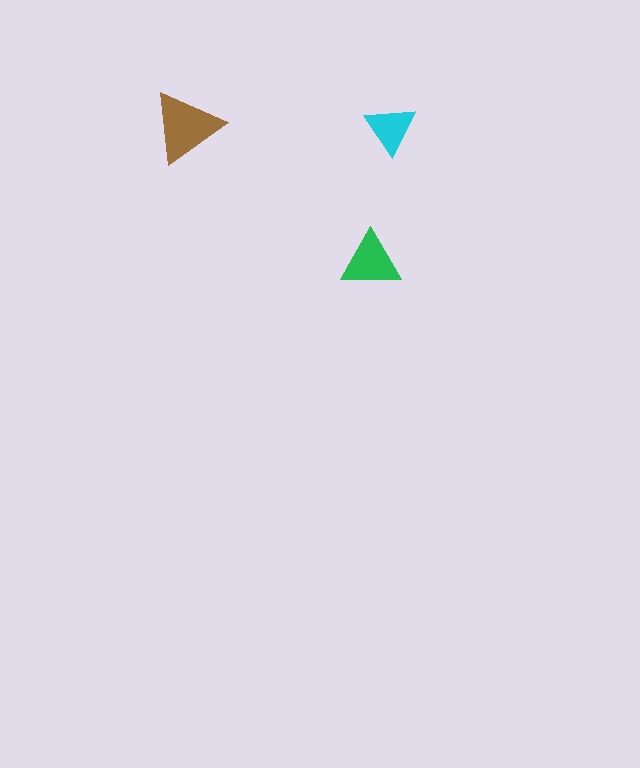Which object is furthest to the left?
The brown triangle is leftmost.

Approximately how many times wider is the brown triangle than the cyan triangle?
About 1.5 times wider.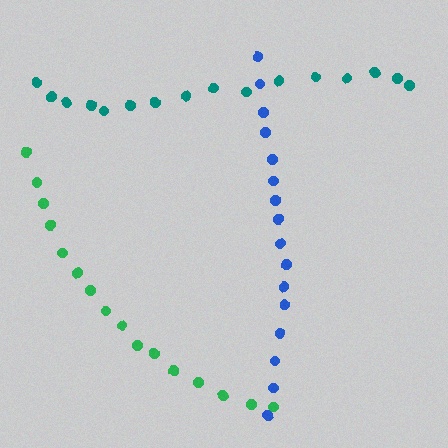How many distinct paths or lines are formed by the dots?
There are 3 distinct paths.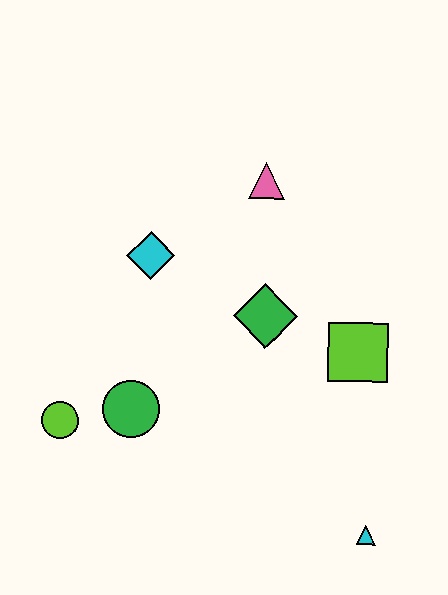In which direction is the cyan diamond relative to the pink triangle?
The cyan diamond is to the left of the pink triangle.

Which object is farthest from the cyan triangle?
The pink triangle is farthest from the cyan triangle.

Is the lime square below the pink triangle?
Yes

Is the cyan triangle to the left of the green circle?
No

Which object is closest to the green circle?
The lime circle is closest to the green circle.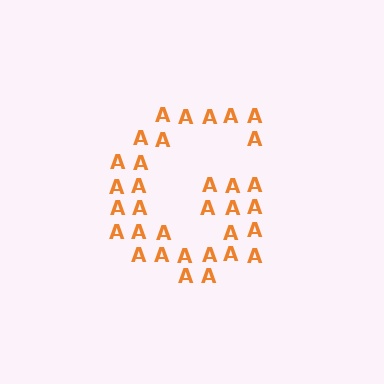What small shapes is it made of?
It is made of small letter A's.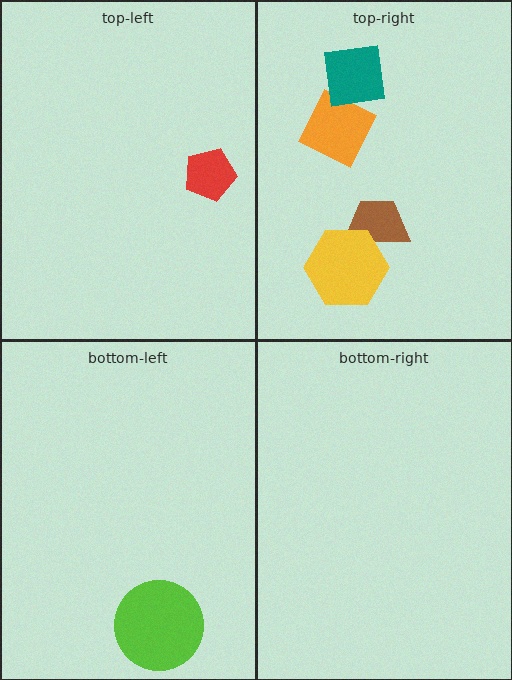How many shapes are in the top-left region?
1.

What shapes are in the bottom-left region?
The lime circle.